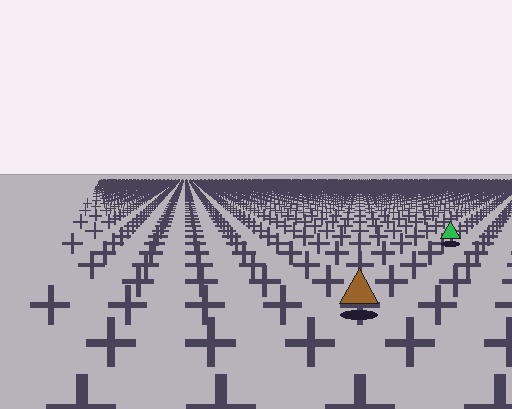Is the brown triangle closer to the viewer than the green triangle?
Yes. The brown triangle is closer — you can tell from the texture gradient: the ground texture is coarser near it.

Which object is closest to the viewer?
The brown triangle is closest. The texture marks near it are larger and more spread out.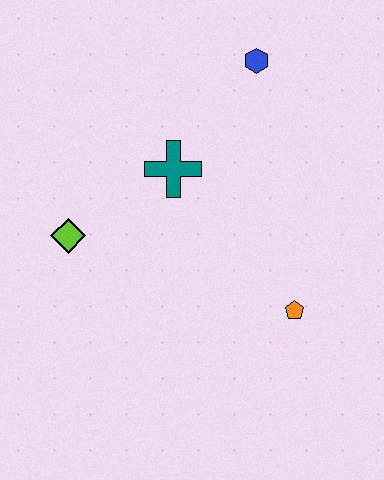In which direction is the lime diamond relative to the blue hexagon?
The lime diamond is to the left of the blue hexagon.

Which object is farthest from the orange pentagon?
The blue hexagon is farthest from the orange pentagon.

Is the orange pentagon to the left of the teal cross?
No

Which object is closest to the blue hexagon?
The teal cross is closest to the blue hexagon.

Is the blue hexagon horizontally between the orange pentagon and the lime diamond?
Yes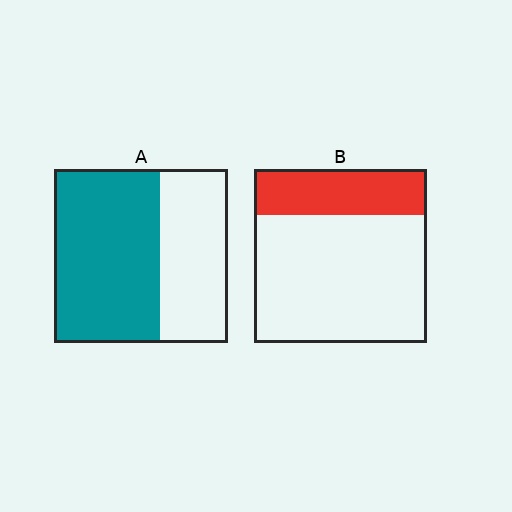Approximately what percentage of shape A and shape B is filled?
A is approximately 60% and B is approximately 25%.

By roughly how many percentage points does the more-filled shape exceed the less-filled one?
By roughly 35 percentage points (A over B).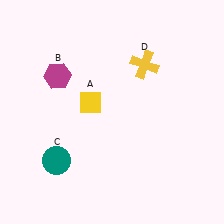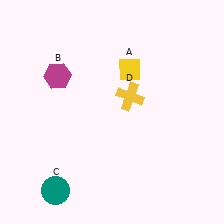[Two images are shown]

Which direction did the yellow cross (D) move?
The yellow cross (D) moved down.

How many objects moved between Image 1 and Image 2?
3 objects moved between the two images.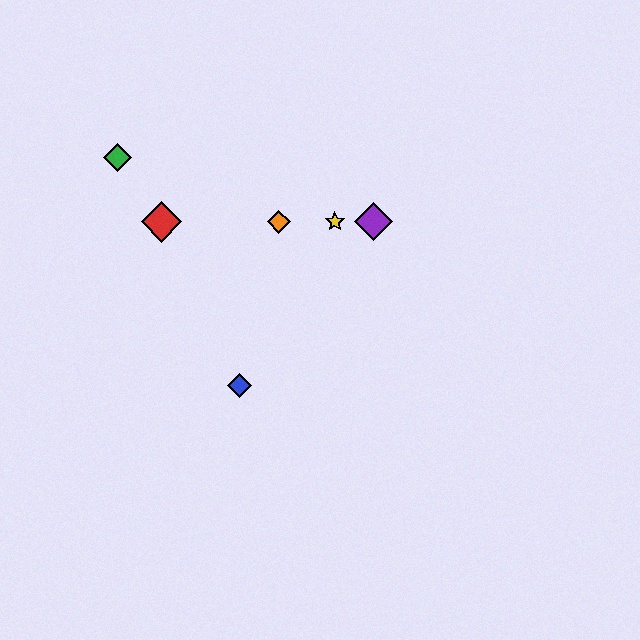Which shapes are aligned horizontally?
The red diamond, the yellow star, the purple diamond, the orange diamond are aligned horizontally.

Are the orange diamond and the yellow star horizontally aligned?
Yes, both are at y≈222.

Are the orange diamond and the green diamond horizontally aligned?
No, the orange diamond is at y≈222 and the green diamond is at y≈157.